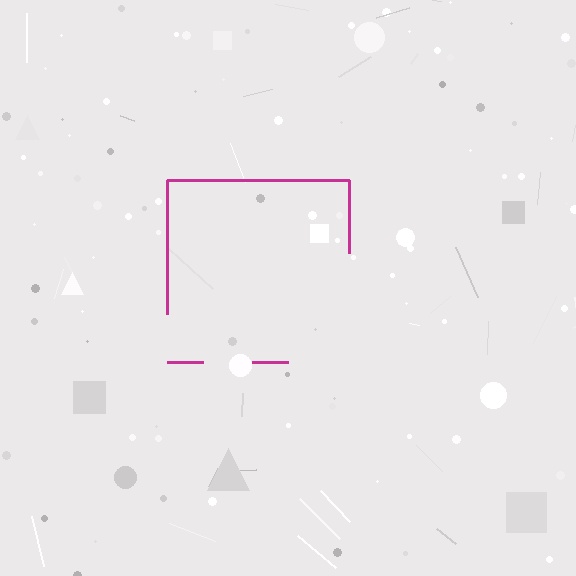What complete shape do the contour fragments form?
The contour fragments form a square.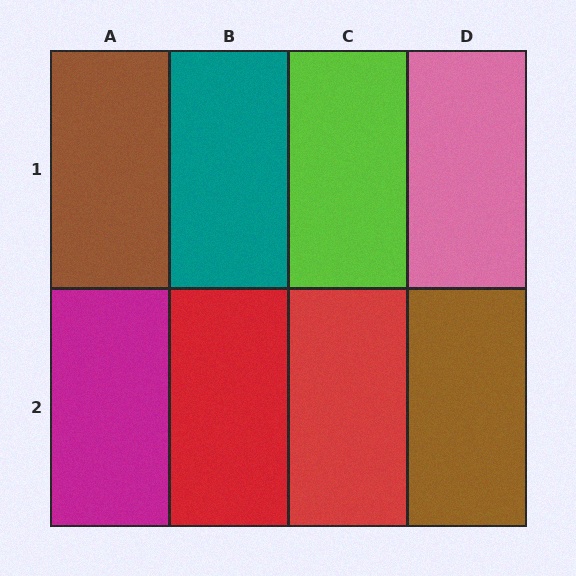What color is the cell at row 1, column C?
Lime.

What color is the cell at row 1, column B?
Teal.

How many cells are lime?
1 cell is lime.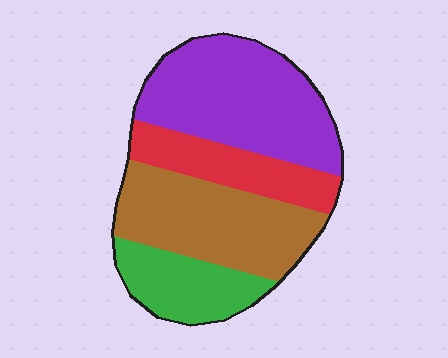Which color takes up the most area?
Purple, at roughly 35%.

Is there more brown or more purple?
Purple.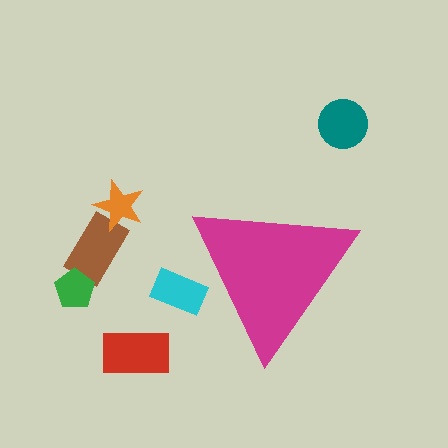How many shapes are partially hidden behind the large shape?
1 shape is partially hidden.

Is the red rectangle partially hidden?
No, the red rectangle is fully visible.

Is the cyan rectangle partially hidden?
Yes, the cyan rectangle is partially hidden behind the magenta triangle.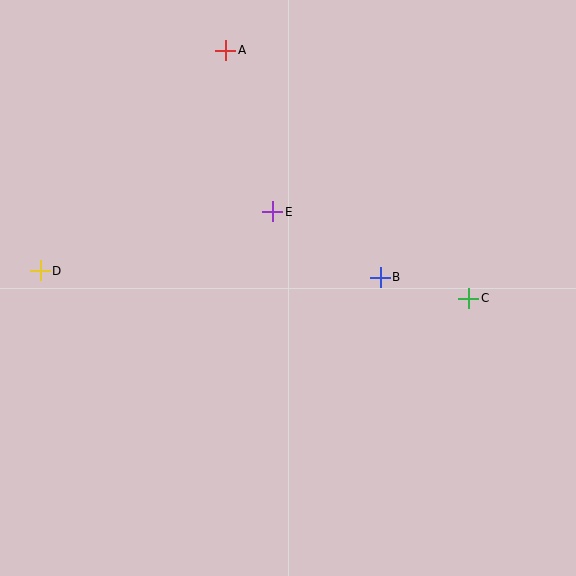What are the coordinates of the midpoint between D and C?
The midpoint between D and C is at (254, 285).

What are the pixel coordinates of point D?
Point D is at (40, 271).